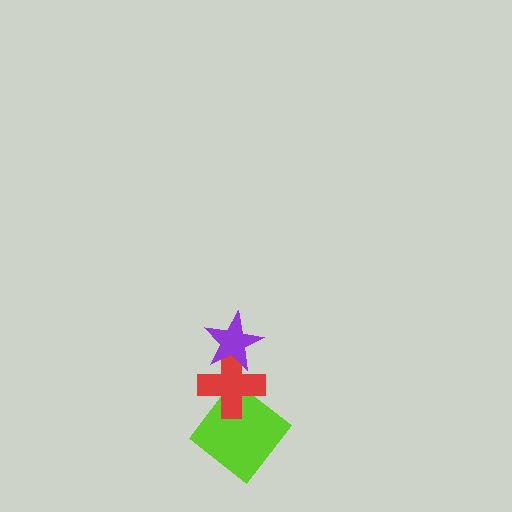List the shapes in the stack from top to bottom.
From top to bottom: the purple star, the red cross, the lime diamond.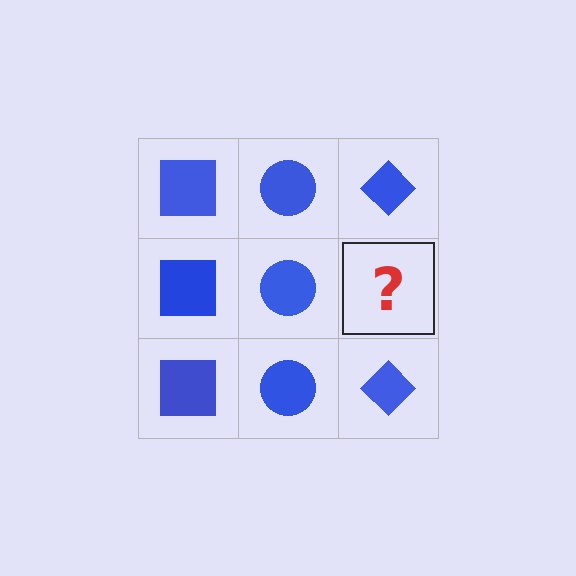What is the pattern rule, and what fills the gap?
The rule is that each column has a consistent shape. The gap should be filled with a blue diamond.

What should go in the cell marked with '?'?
The missing cell should contain a blue diamond.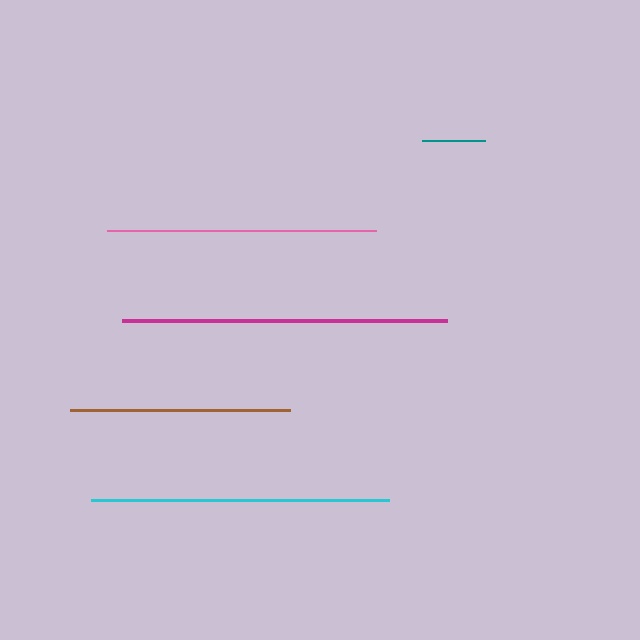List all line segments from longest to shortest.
From longest to shortest: magenta, cyan, pink, brown, teal.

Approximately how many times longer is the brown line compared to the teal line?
The brown line is approximately 3.5 times the length of the teal line.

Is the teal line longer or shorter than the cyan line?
The cyan line is longer than the teal line.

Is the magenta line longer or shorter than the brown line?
The magenta line is longer than the brown line.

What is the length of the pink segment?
The pink segment is approximately 268 pixels long.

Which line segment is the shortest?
The teal line is the shortest at approximately 64 pixels.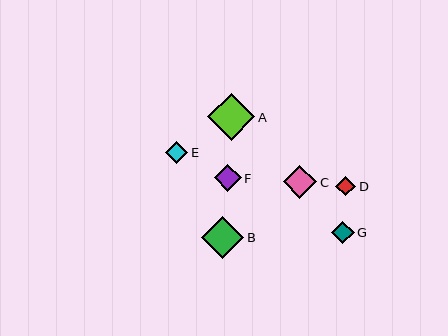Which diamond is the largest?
Diamond A is the largest with a size of approximately 47 pixels.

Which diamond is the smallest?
Diamond D is the smallest with a size of approximately 20 pixels.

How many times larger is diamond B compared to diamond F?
Diamond B is approximately 1.6 times the size of diamond F.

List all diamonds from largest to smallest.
From largest to smallest: A, B, C, F, E, G, D.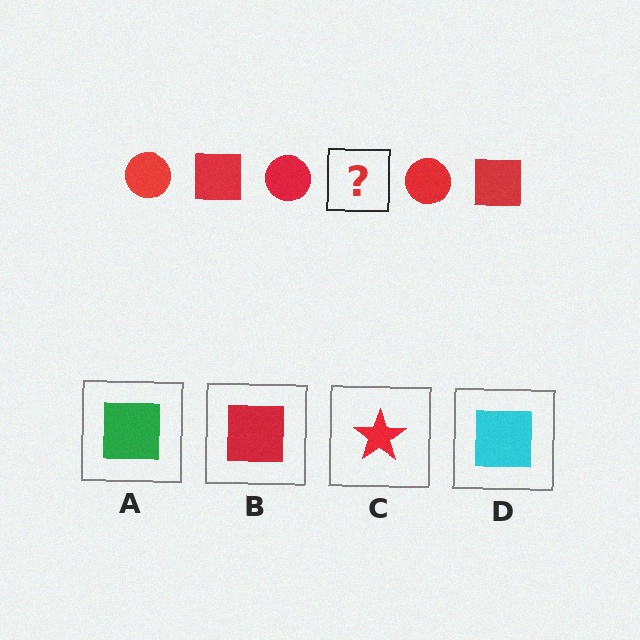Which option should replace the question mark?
Option B.